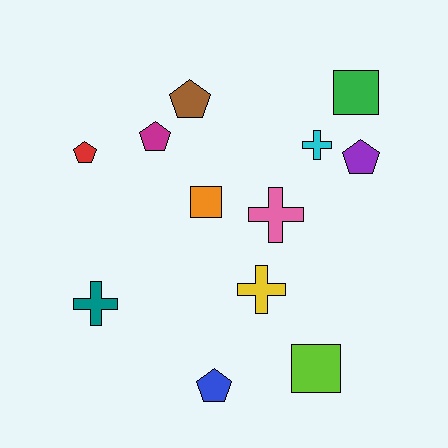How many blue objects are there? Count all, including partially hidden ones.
There is 1 blue object.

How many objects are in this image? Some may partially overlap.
There are 12 objects.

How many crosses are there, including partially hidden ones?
There are 4 crosses.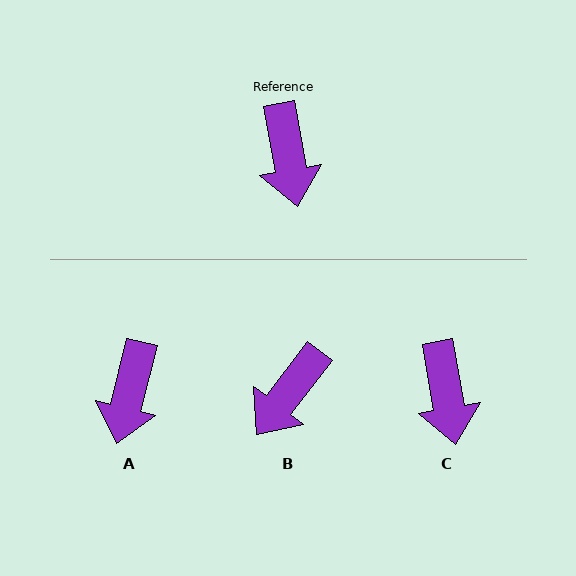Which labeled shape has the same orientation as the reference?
C.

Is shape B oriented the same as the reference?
No, it is off by about 48 degrees.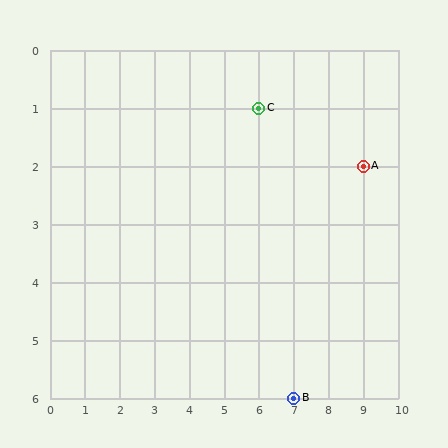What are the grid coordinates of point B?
Point B is at grid coordinates (7, 6).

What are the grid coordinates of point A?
Point A is at grid coordinates (9, 2).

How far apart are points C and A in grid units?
Points C and A are 3 columns and 1 row apart (about 3.2 grid units diagonally).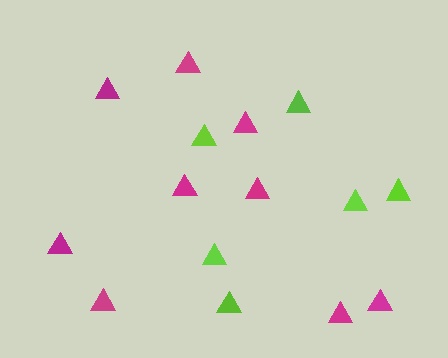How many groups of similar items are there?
There are 2 groups: one group of lime triangles (6) and one group of magenta triangles (9).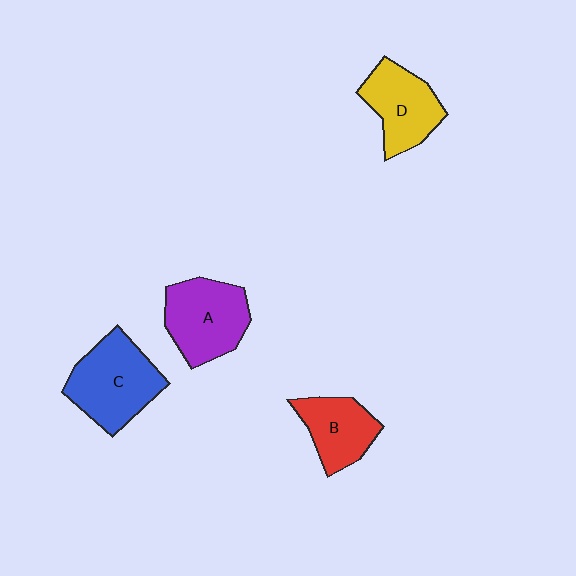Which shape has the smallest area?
Shape B (red).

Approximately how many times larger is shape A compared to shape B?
Approximately 1.3 times.